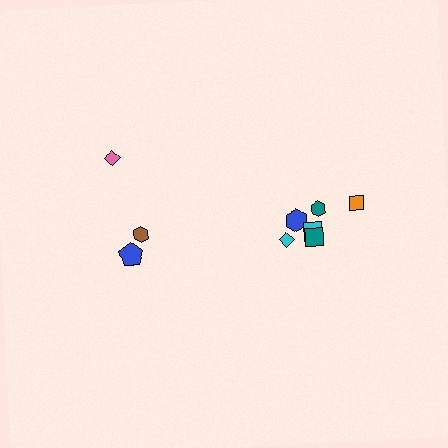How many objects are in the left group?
There are 3 objects.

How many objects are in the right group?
There are 6 objects.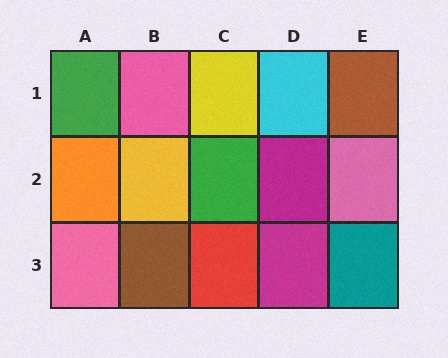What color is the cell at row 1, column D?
Cyan.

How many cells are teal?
1 cell is teal.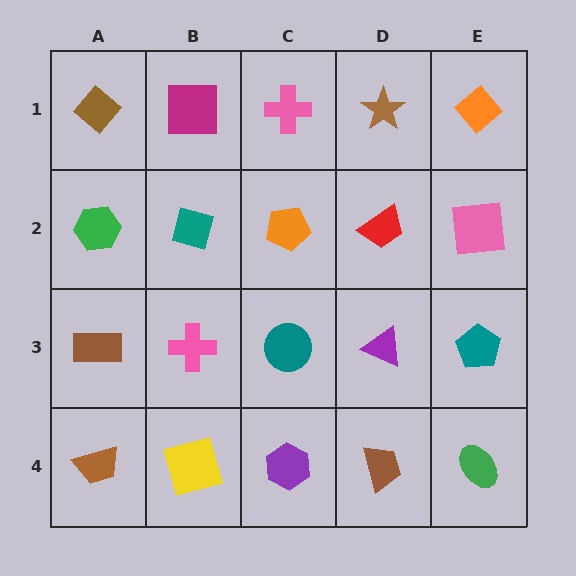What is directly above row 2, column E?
An orange diamond.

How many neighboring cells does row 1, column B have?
3.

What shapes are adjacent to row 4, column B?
A pink cross (row 3, column B), a brown trapezoid (row 4, column A), a purple hexagon (row 4, column C).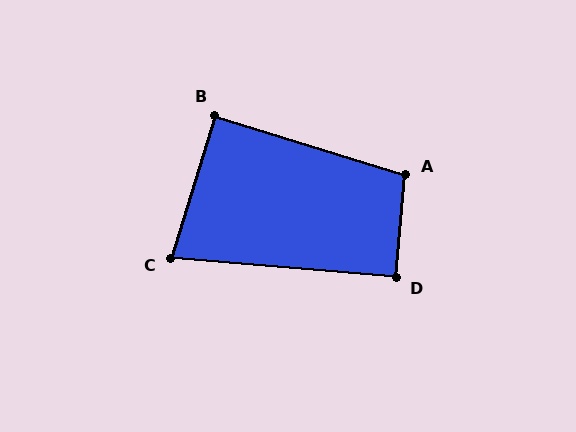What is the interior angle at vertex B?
Approximately 90 degrees (approximately right).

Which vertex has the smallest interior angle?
C, at approximately 78 degrees.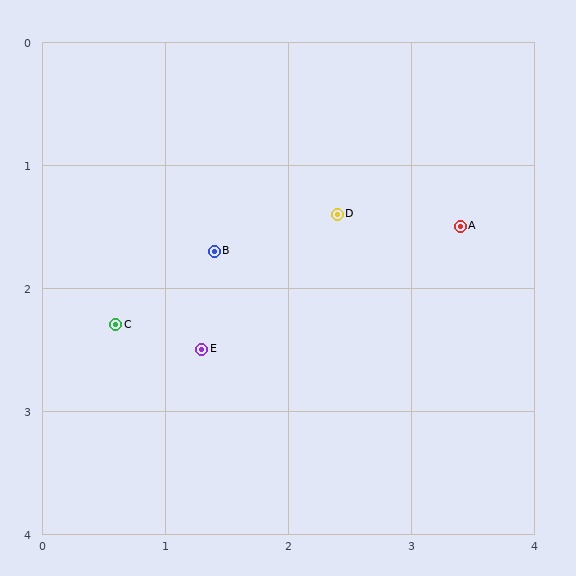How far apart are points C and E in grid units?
Points C and E are about 0.7 grid units apart.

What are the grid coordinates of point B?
Point B is at approximately (1.4, 1.7).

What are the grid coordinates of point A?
Point A is at approximately (3.4, 1.5).